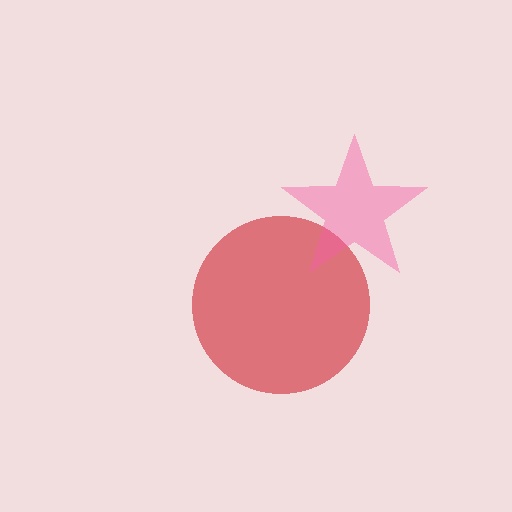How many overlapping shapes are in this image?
There are 2 overlapping shapes in the image.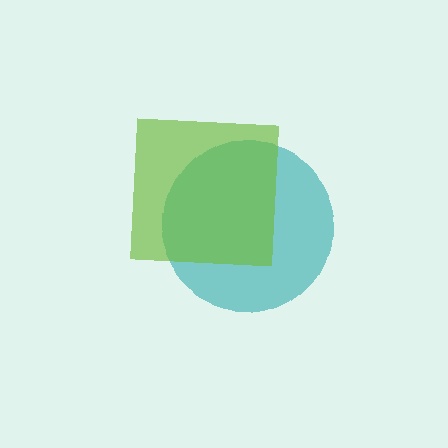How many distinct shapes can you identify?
There are 2 distinct shapes: a teal circle, a lime square.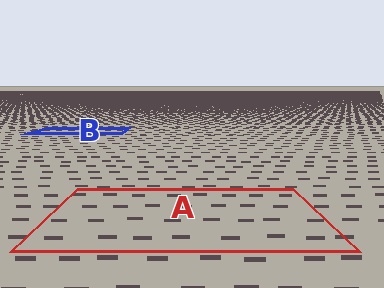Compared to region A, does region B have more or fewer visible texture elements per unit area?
Region B has more texture elements per unit area — they are packed more densely because it is farther away.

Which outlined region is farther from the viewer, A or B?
Region B is farther from the viewer — the texture elements inside it appear smaller and more densely packed.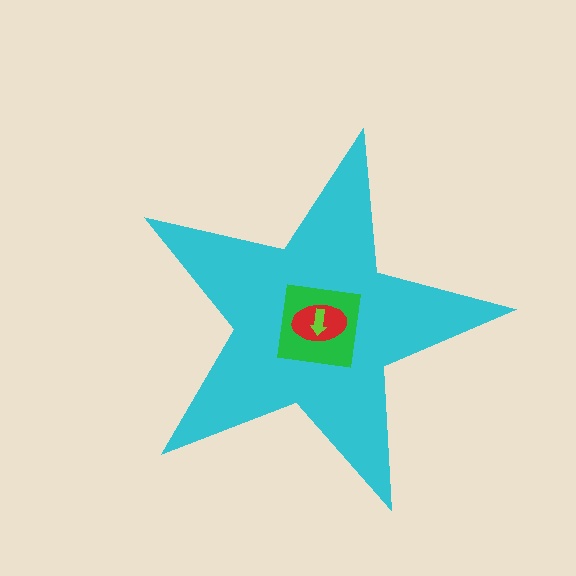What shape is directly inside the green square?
The red ellipse.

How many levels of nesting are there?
4.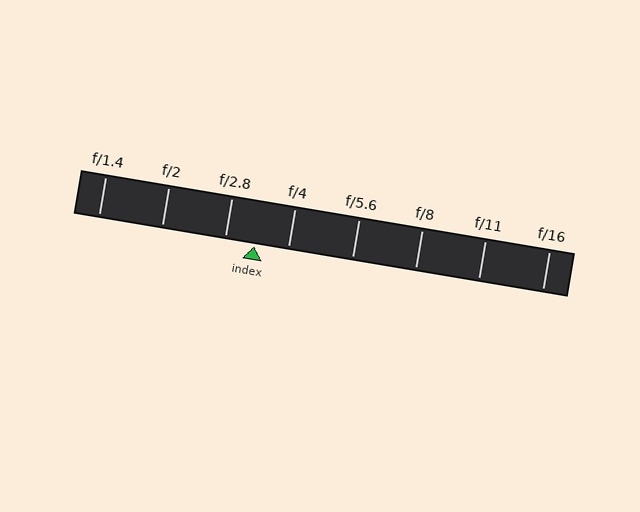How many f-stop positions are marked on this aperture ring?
There are 8 f-stop positions marked.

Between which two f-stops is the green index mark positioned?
The index mark is between f/2.8 and f/4.